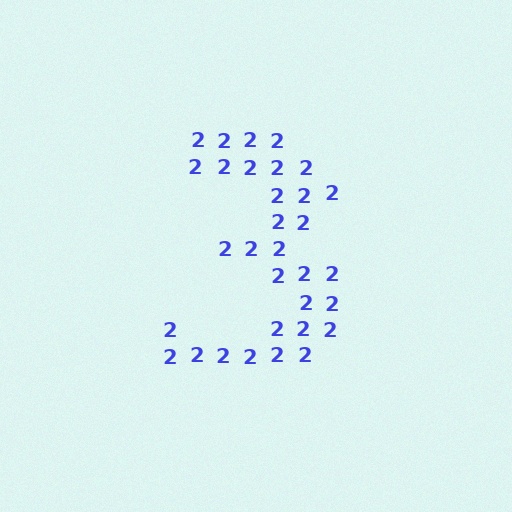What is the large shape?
The large shape is the digit 3.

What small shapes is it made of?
It is made of small digit 2's.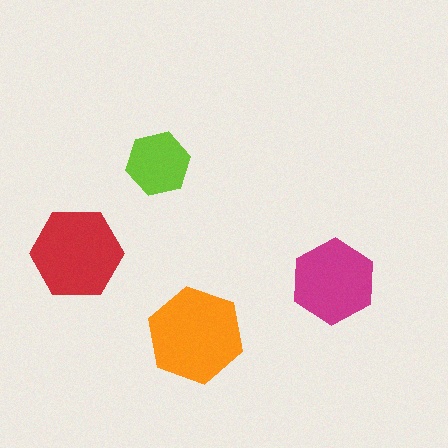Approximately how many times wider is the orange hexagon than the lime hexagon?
About 1.5 times wider.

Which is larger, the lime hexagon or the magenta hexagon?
The magenta one.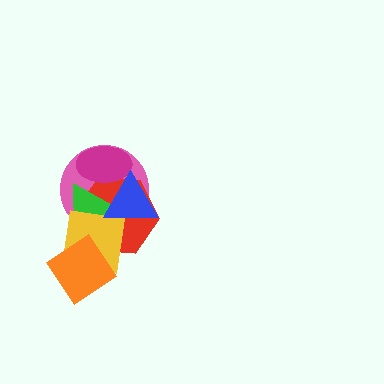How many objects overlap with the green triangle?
5 objects overlap with the green triangle.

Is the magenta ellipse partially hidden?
Yes, it is partially covered by another shape.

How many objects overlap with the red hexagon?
5 objects overlap with the red hexagon.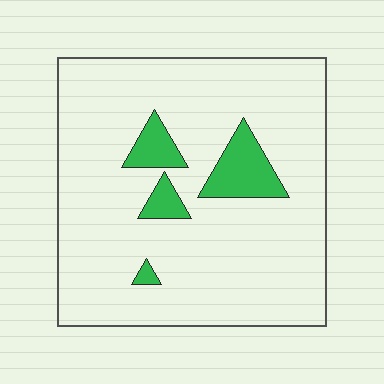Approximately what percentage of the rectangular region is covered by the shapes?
Approximately 10%.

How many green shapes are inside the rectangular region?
4.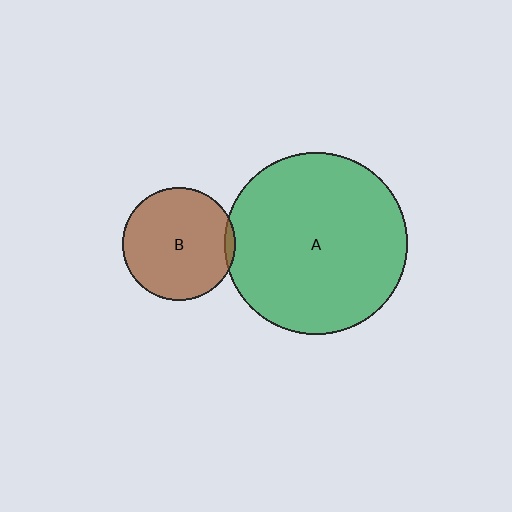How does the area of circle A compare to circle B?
Approximately 2.6 times.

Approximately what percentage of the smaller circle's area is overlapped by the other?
Approximately 5%.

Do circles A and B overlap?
Yes.